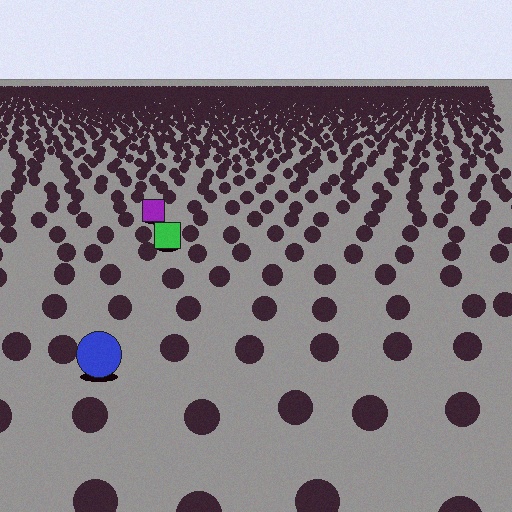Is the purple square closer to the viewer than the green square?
No. The green square is closer — you can tell from the texture gradient: the ground texture is coarser near it.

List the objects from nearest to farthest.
From nearest to farthest: the blue circle, the green square, the purple square.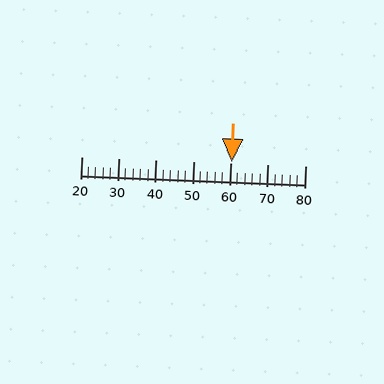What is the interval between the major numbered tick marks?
The major tick marks are spaced 10 units apart.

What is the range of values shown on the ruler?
The ruler shows values from 20 to 80.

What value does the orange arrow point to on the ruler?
The orange arrow points to approximately 60.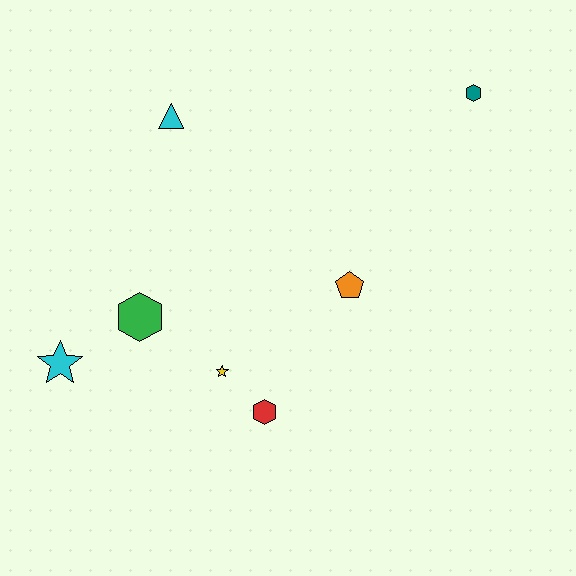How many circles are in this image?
There are no circles.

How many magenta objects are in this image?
There are no magenta objects.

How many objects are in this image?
There are 7 objects.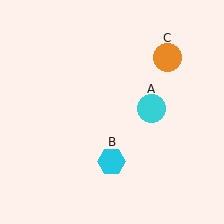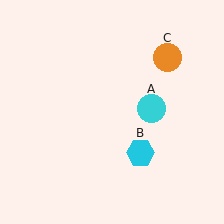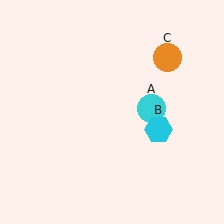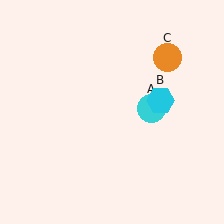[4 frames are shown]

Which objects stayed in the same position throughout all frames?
Cyan circle (object A) and orange circle (object C) remained stationary.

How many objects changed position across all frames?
1 object changed position: cyan hexagon (object B).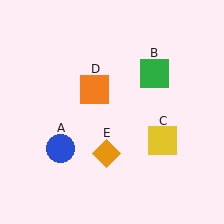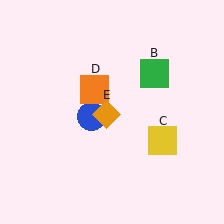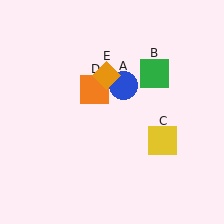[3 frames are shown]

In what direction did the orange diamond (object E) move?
The orange diamond (object E) moved up.